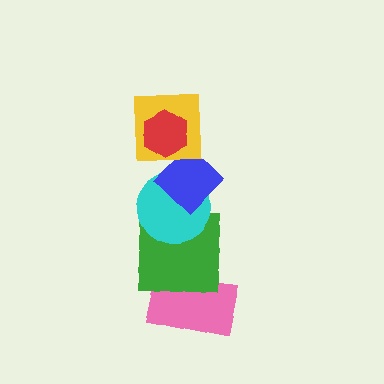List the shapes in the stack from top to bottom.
From top to bottom: the red hexagon, the yellow square, the blue diamond, the cyan circle, the green square, the pink rectangle.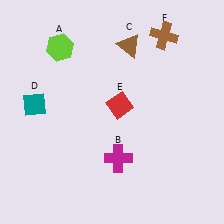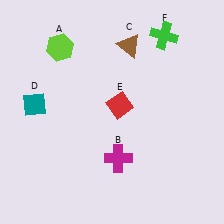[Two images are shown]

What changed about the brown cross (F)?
In Image 1, F is brown. In Image 2, it changed to green.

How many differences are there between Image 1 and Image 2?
There is 1 difference between the two images.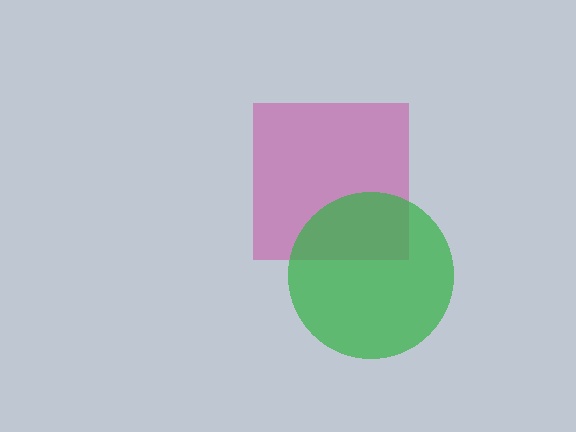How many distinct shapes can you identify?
There are 2 distinct shapes: a magenta square, a green circle.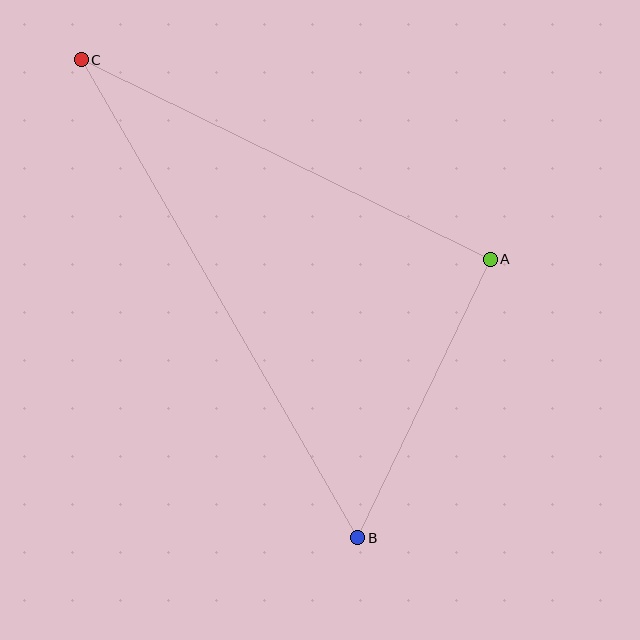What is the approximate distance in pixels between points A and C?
The distance between A and C is approximately 455 pixels.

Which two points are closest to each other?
Points A and B are closest to each other.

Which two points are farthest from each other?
Points B and C are farthest from each other.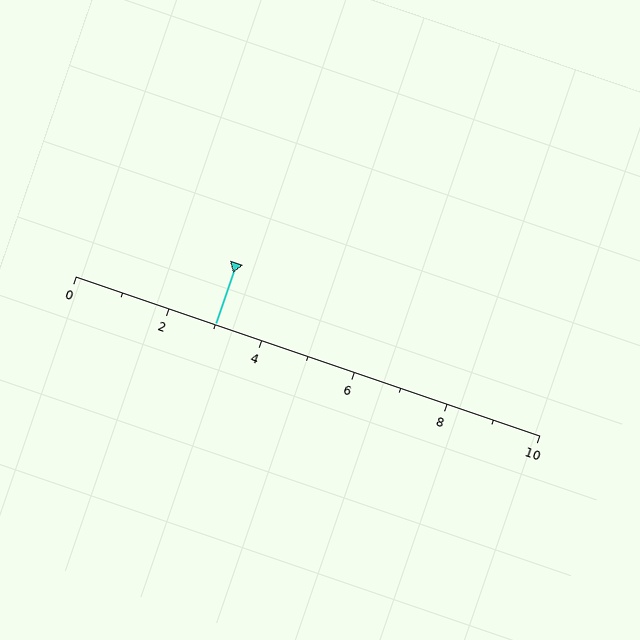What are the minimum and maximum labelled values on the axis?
The axis runs from 0 to 10.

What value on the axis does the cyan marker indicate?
The marker indicates approximately 3.